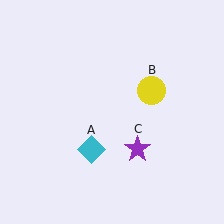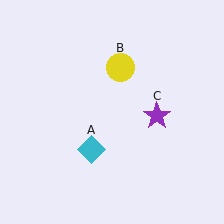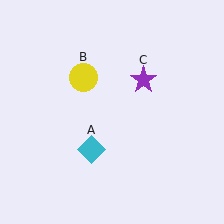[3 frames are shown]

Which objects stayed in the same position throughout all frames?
Cyan diamond (object A) remained stationary.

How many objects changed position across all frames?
2 objects changed position: yellow circle (object B), purple star (object C).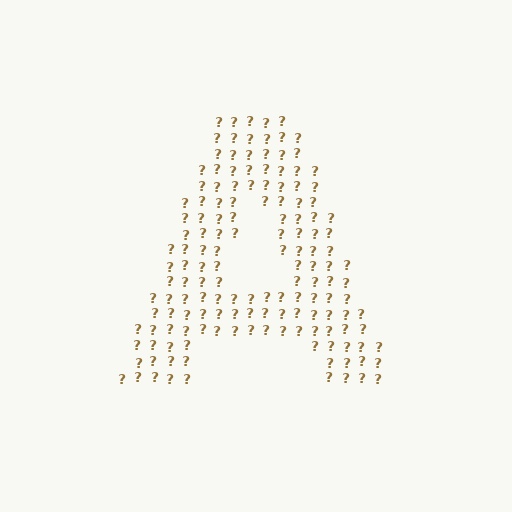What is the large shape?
The large shape is the letter A.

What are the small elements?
The small elements are question marks.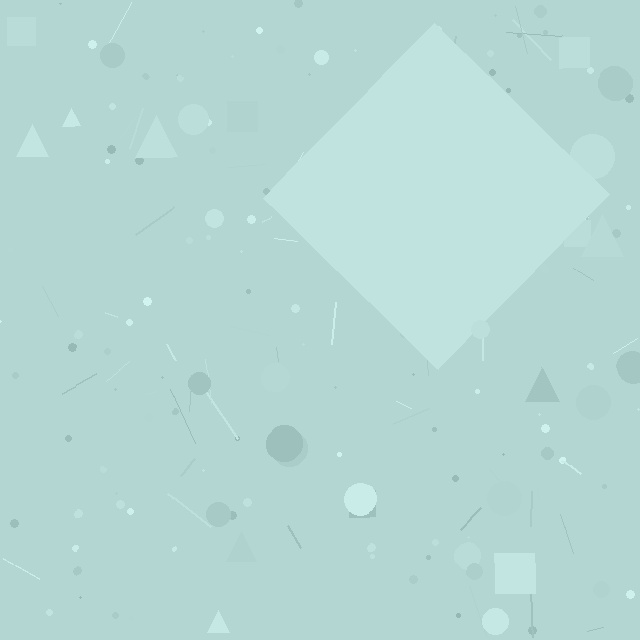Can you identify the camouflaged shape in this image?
The camouflaged shape is a diamond.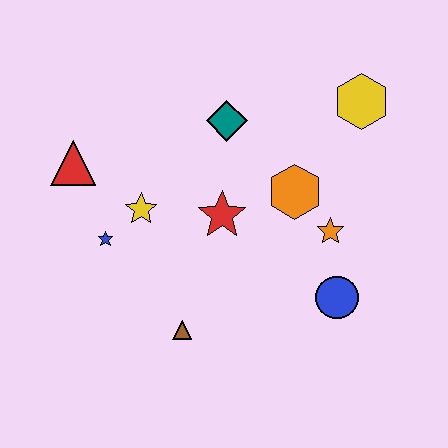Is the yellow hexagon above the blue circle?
Yes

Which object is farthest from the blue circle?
The red triangle is farthest from the blue circle.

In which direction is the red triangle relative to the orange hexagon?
The red triangle is to the left of the orange hexagon.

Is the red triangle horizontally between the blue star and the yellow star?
No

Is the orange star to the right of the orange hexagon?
Yes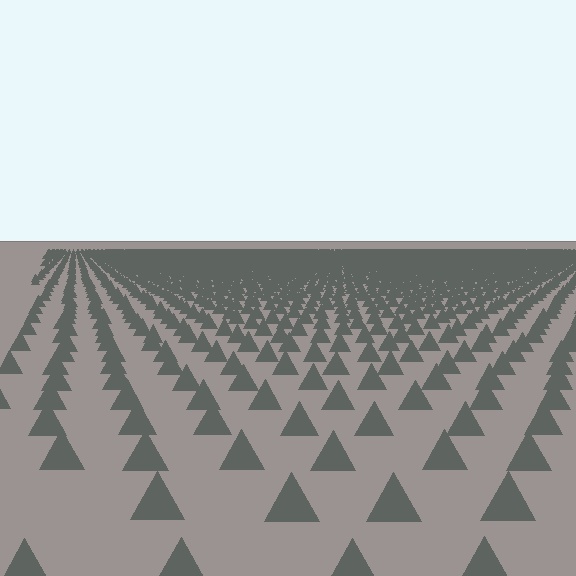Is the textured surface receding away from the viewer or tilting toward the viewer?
The surface is receding away from the viewer. Texture elements get smaller and denser toward the top.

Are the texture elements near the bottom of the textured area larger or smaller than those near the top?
Larger. Near the bottom, elements are closer to the viewer and appear at a bigger on-screen size.